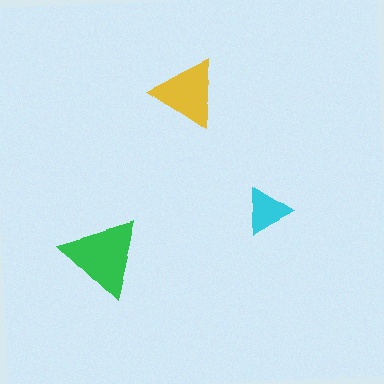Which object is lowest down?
The green triangle is bottommost.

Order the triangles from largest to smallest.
the green one, the yellow one, the cyan one.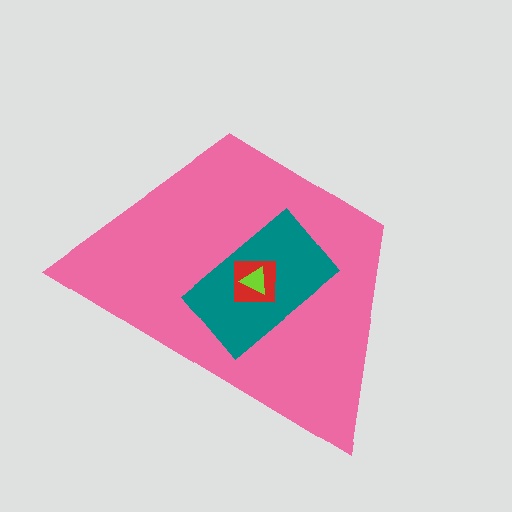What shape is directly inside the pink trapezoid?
The teal rectangle.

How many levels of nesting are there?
4.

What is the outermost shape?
The pink trapezoid.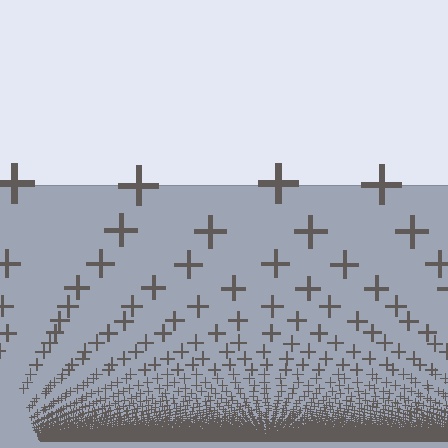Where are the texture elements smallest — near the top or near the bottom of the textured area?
Near the bottom.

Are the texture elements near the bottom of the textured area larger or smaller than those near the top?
Smaller. The gradient is inverted — elements near the bottom are smaller and denser.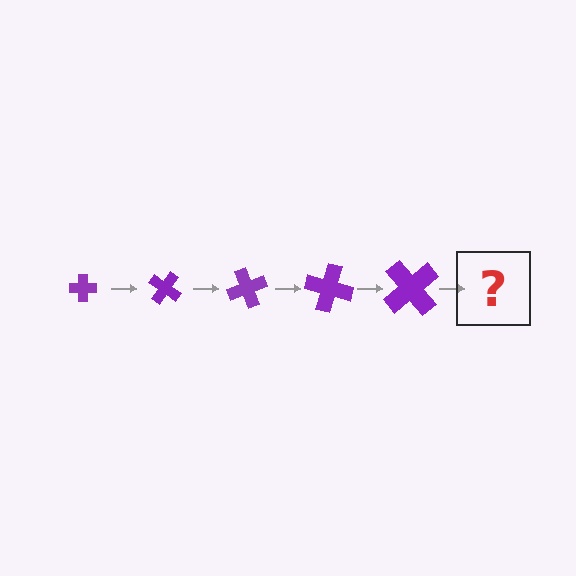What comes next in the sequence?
The next element should be a cross, larger than the previous one and rotated 175 degrees from the start.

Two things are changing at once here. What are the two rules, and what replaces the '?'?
The two rules are that the cross grows larger each step and it rotates 35 degrees each step. The '?' should be a cross, larger than the previous one and rotated 175 degrees from the start.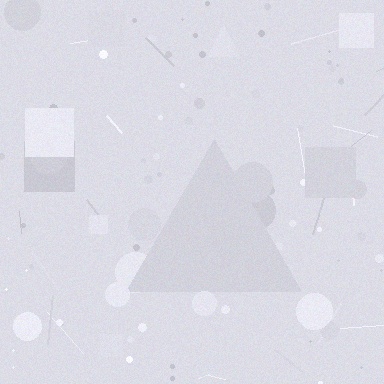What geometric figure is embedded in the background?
A triangle is embedded in the background.